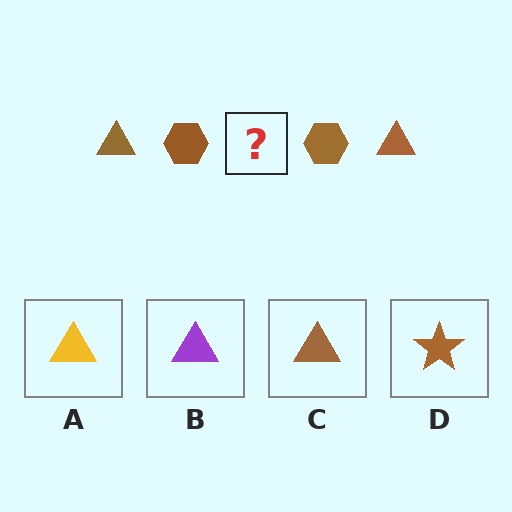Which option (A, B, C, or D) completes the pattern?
C.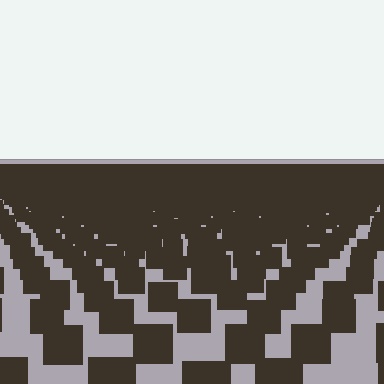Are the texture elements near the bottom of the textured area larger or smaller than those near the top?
Larger. Near the bottom, elements are closer to the viewer and appear at a bigger on-screen size.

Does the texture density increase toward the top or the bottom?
Density increases toward the top.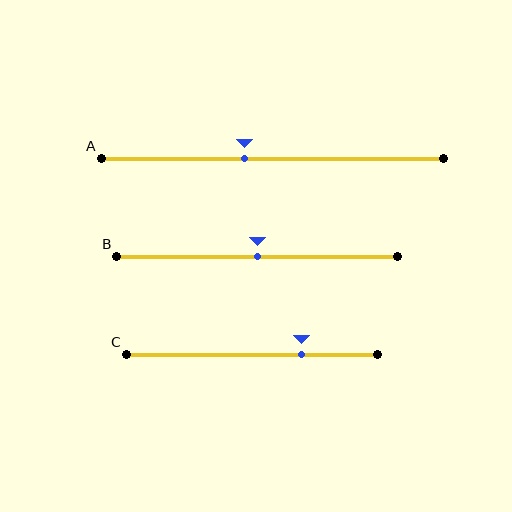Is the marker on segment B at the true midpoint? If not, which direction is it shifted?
Yes, the marker on segment B is at the true midpoint.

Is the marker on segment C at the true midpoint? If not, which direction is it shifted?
No, the marker on segment C is shifted to the right by about 20% of the segment length.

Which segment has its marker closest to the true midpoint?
Segment B has its marker closest to the true midpoint.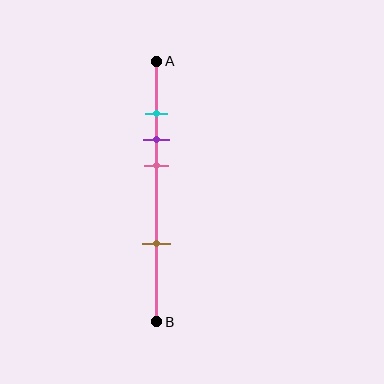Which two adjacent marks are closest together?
The cyan and purple marks are the closest adjacent pair.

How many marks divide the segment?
There are 4 marks dividing the segment.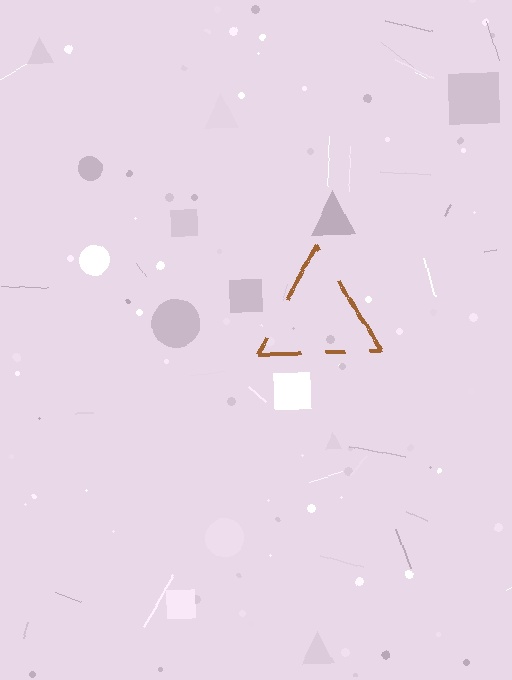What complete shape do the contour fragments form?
The contour fragments form a triangle.